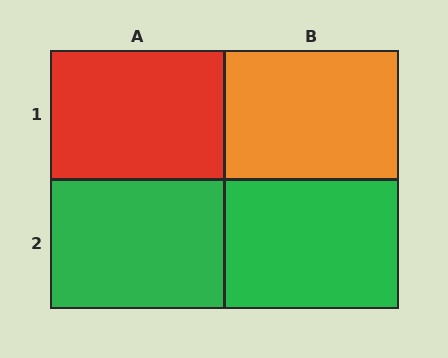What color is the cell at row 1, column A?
Red.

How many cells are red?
1 cell is red.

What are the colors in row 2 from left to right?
Green, green.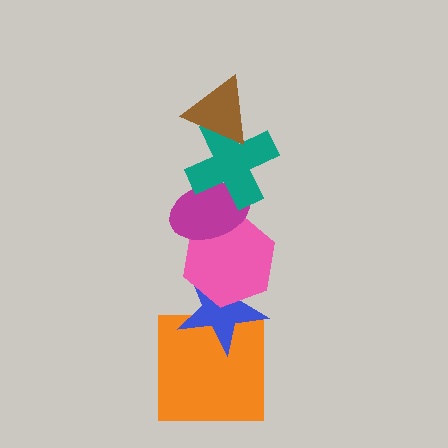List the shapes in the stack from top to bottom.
From top to bottom: the brown triangle, the teal cross, the magenta ellipse, the pink hexagon, the blue star, the orange square.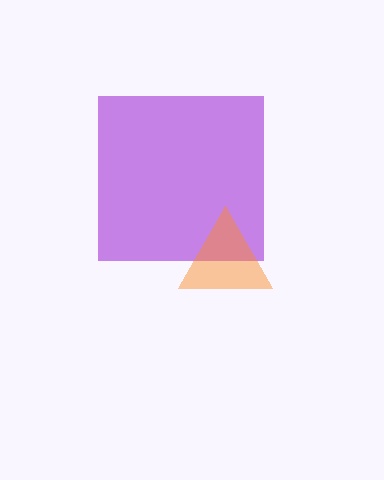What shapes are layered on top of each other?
The layered shapes are: a purple square, an orange triangle.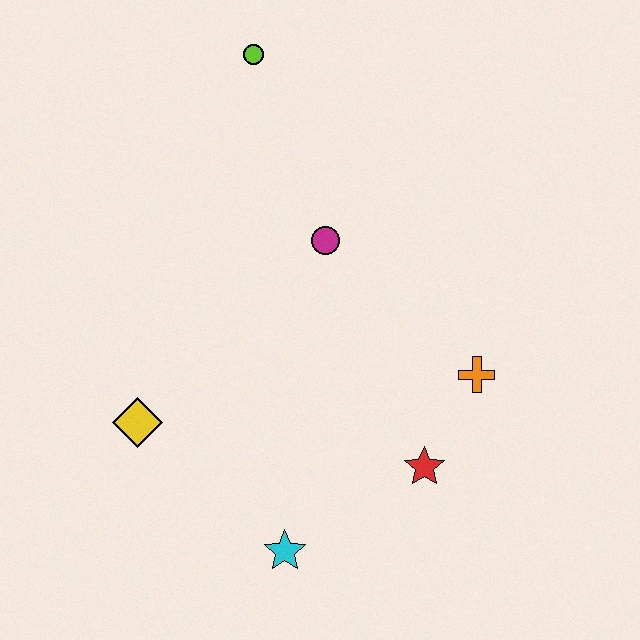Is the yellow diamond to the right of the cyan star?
No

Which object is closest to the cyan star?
The red star is closest to the cyan star.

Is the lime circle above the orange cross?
Yes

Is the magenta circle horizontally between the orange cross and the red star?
No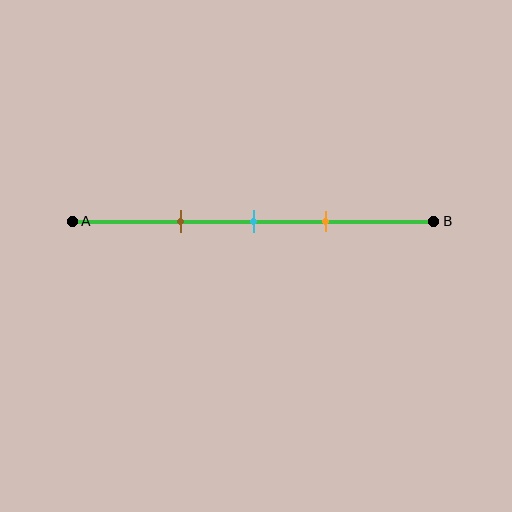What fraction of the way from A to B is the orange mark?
The orange mark is approximately 70% (0.7) of the way from A to B.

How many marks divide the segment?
There are 3 marks dividing the segment.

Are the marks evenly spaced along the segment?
Yes, the marks are approximately evenly spaced.